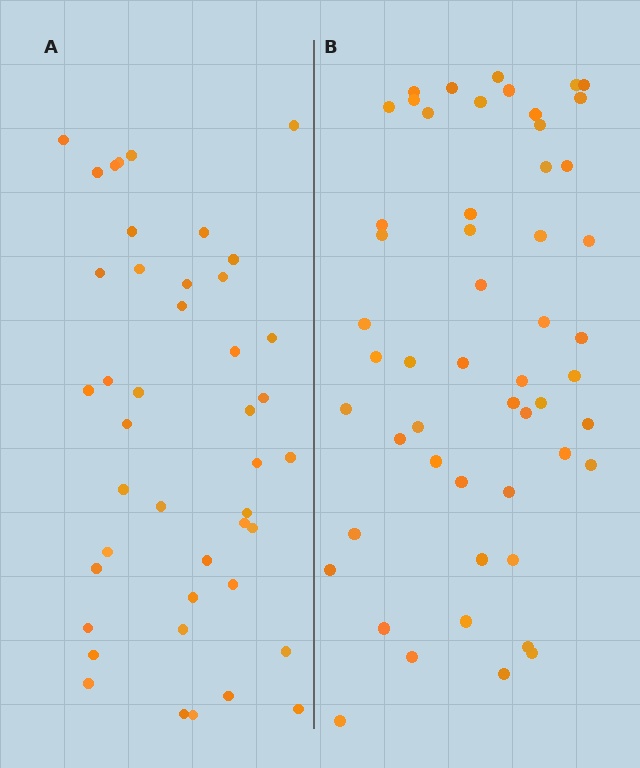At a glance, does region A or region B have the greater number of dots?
Region B (the right region) has more dots.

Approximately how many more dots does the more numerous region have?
Region B has roughly 10 or so more dots than region A.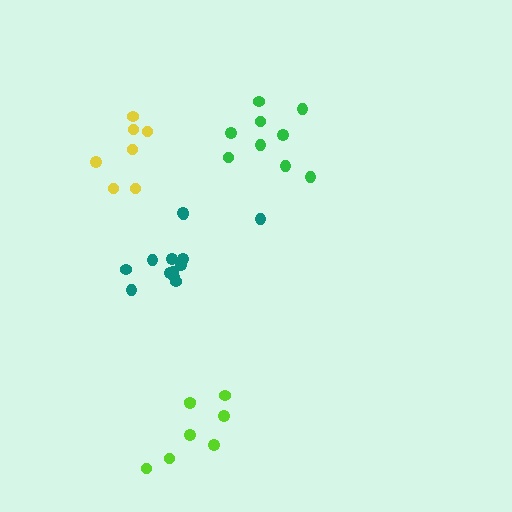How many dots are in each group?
Group 1: 7 dots, Group 2: 9 dots, Group 3: 8 dots, Group 4: 13 dots (37 total).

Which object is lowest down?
The lime cluster is bottommost.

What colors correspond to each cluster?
The clusters are colored: yellow, green, lime, teal.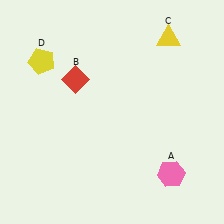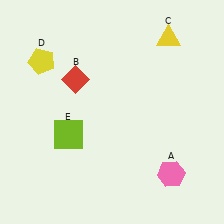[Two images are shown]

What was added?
A lime square (E) was added in Image 2.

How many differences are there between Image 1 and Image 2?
There is 1 difference between the two images.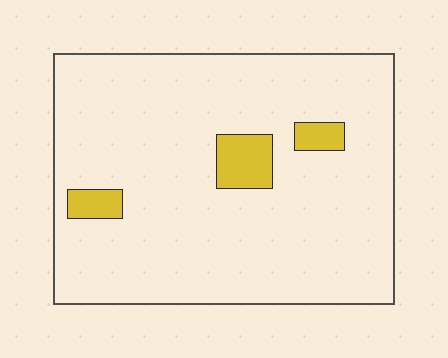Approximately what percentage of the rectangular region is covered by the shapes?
Approximately 5%.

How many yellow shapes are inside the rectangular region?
3.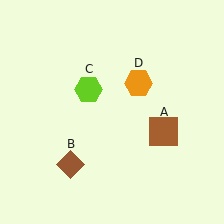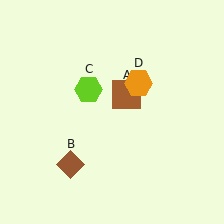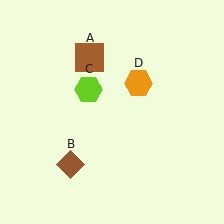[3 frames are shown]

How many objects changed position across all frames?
1 object changed position: brown square (object A).